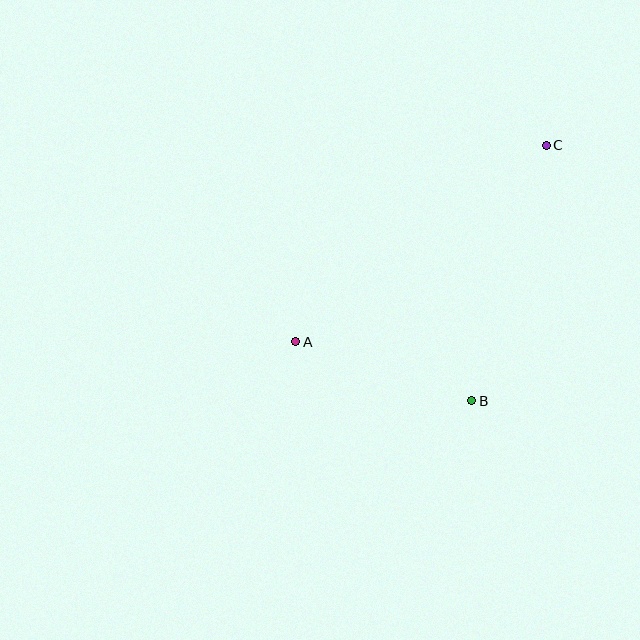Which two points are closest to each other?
Points A and B are closest to each other.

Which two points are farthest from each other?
Points A and C are farthest from each other.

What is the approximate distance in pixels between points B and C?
The distance between B and C is approximately 266 pixels.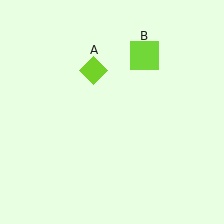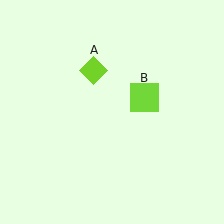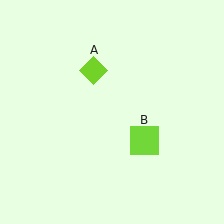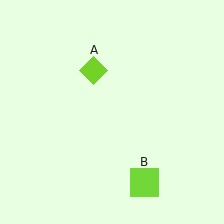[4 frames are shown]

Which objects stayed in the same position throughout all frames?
Lime diamond (object A) remained stationary.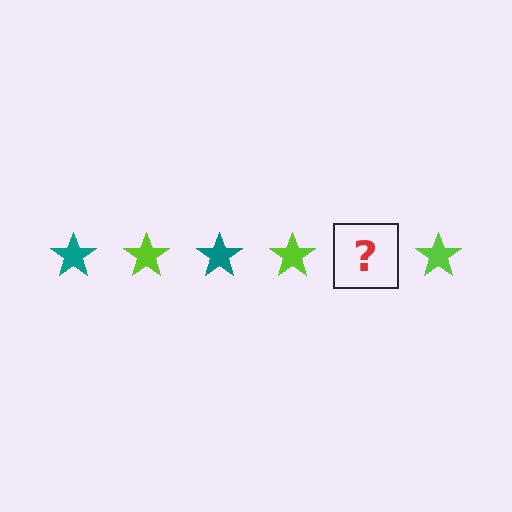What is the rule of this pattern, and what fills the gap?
The rule is that the pattern cycles through teal, lime stars. The gap should be filled with a teal star.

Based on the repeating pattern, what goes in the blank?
The blank should be a teal star.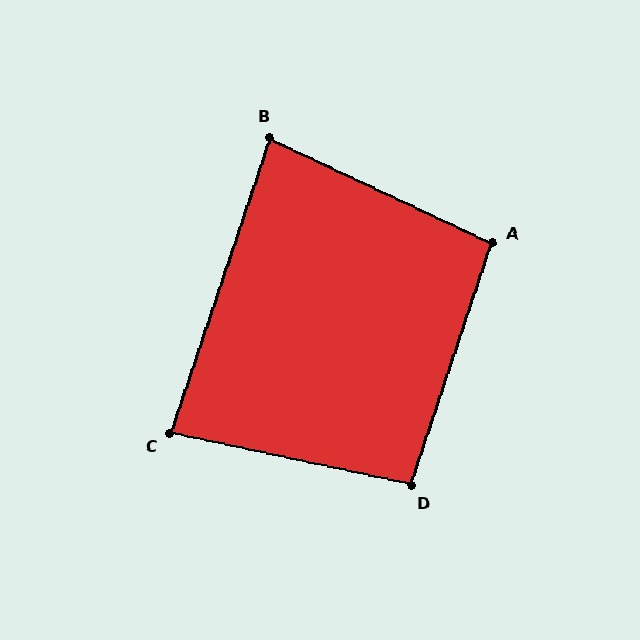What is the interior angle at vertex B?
Approximately 84 degrees (acute).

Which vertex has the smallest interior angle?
C, at approximately 83 degrees.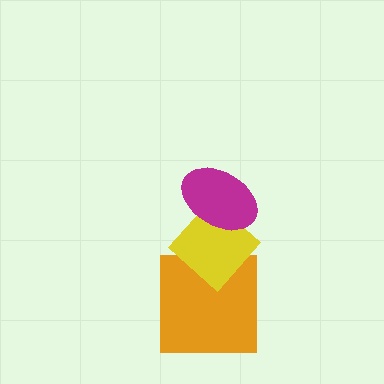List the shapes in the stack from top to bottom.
From top to bottom: the magenta ellipse, the yellow diamond, the orange square.